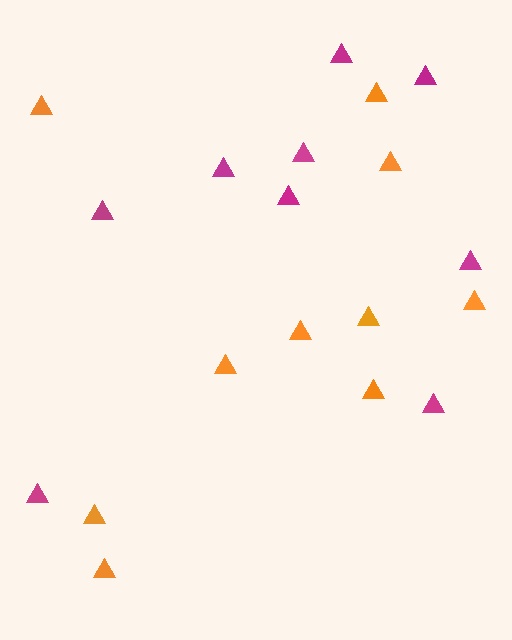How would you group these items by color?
There are 2 groups: one group of orange triangles (10) and one group of magenta triangles (9).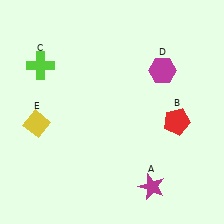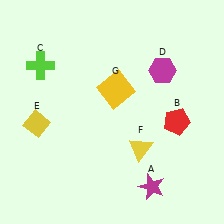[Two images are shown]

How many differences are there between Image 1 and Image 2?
There are 2 differences between the two images.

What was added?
A yellow triangle (F), a yellow square (G) were added in Image 2.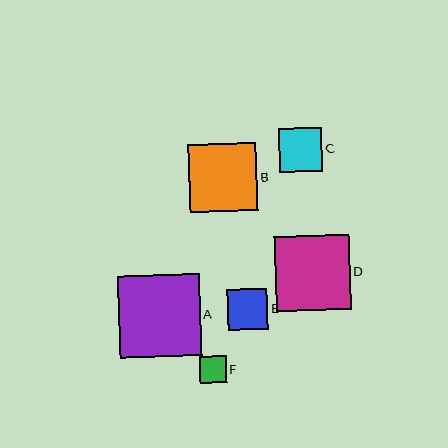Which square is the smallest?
Square F is the smallest with a size of approximately 26 pixels.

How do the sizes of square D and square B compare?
Square D and square B are approximately the same size.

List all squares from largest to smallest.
From largest to smallest: A, D, B, C, E, F.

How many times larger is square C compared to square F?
Square C is approximately 1.7 times the size of square F.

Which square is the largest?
Square A is the largest with a size of approximately 82 pixels.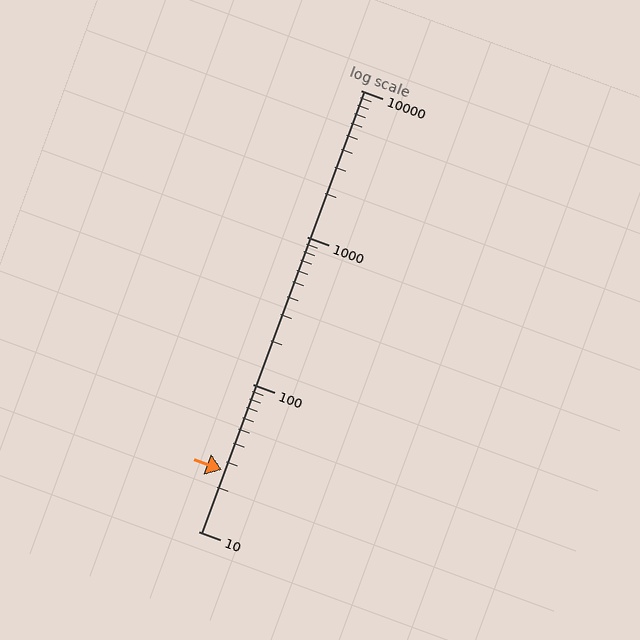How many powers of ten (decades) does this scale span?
The scale spans 3 decades, from 10 to 10000.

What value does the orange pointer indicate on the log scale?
The pointer indicates approximately 26.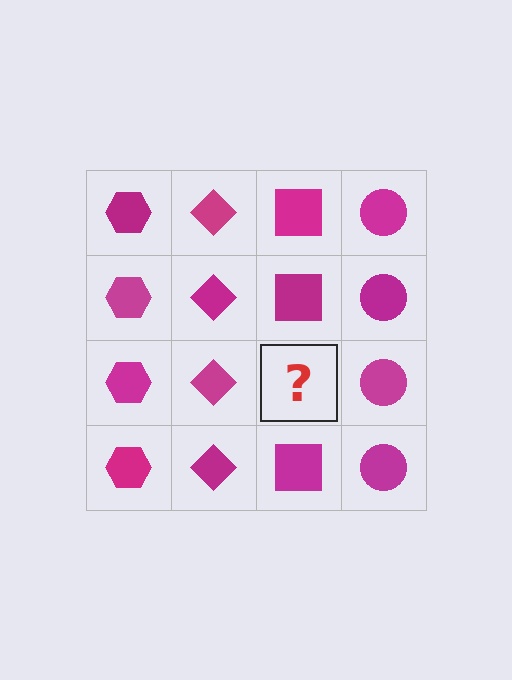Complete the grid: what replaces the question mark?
The question mark should be replaced with a magenta square.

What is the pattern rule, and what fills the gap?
The rule is that each column has a consistent shape. The gap should be filled with a magenta square.